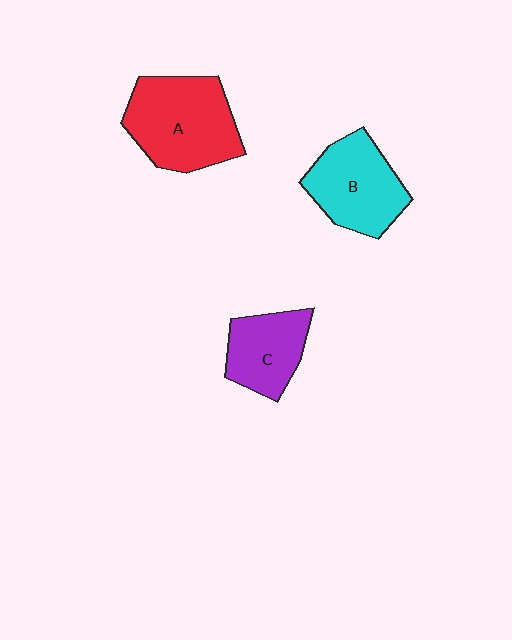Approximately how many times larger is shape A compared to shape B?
Approximately 1.2 times.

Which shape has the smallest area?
Shape C (purple).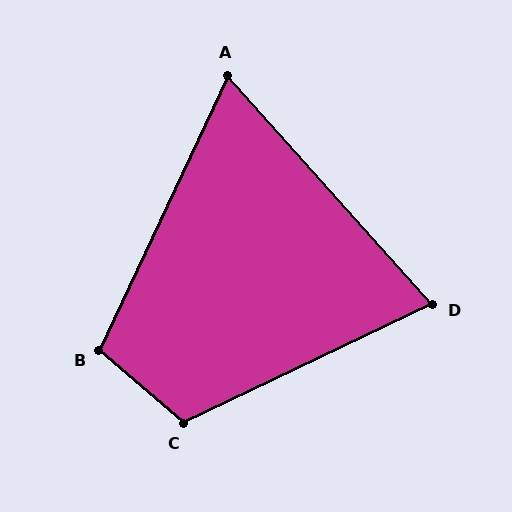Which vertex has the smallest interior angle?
A, at approximately 67 degrees.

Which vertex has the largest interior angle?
C, at approximately 113 degrees.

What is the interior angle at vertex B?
Approximately 106 degrees (obtuse).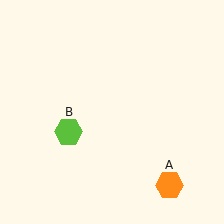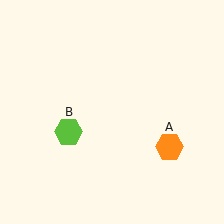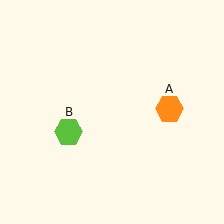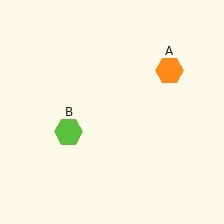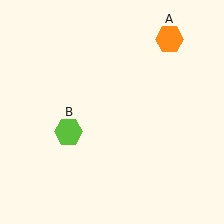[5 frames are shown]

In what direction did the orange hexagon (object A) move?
The orange hexagon (object A) moved up.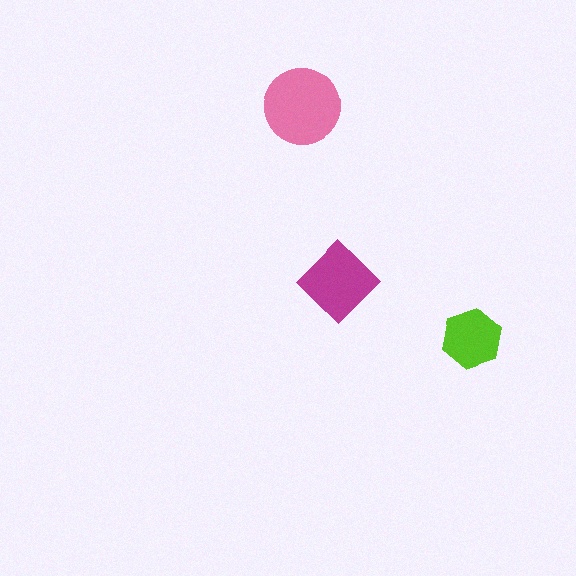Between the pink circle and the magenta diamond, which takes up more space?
The pink circle.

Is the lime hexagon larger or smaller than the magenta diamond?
Smaller.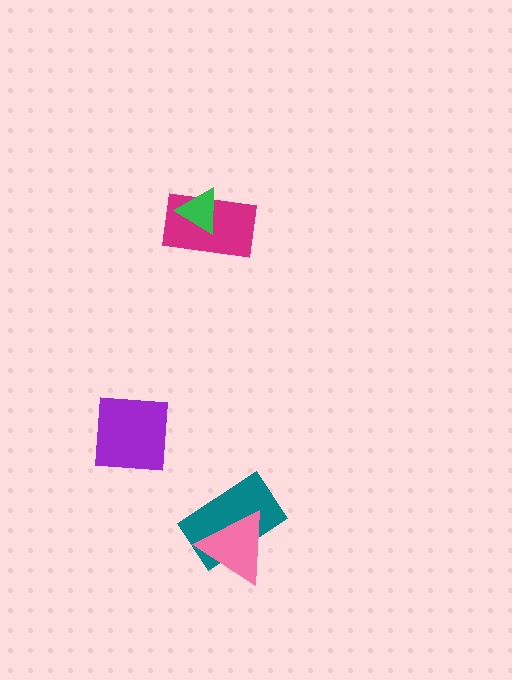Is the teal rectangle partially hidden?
Yes, it is partially covered by another shape.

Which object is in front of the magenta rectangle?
The green triangle is in front of the magenta rectangle.